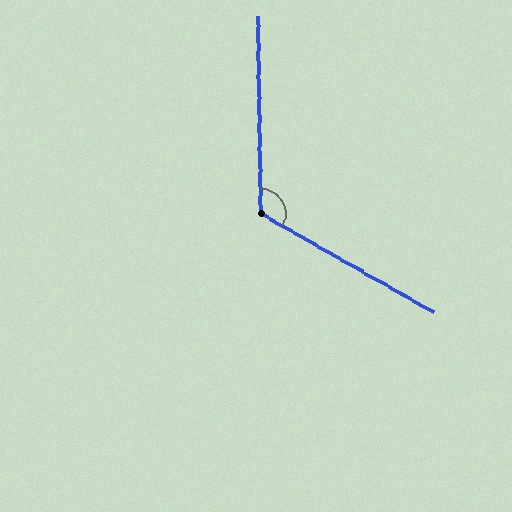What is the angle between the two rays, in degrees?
Approximately 120 degrees.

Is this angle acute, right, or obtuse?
It is obtuse.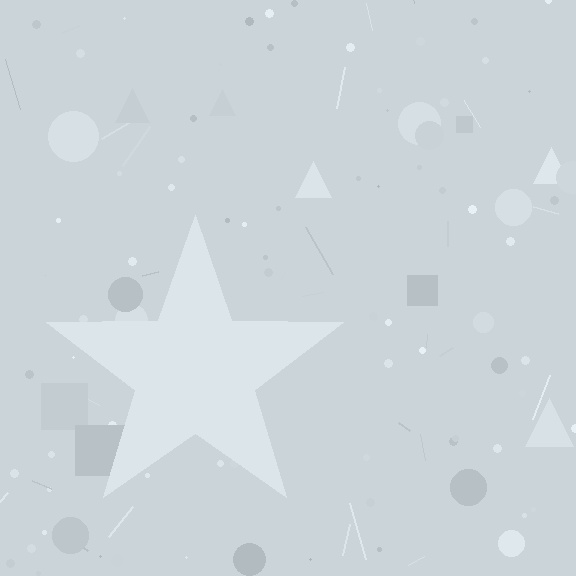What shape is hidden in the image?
A star is hidden in the image.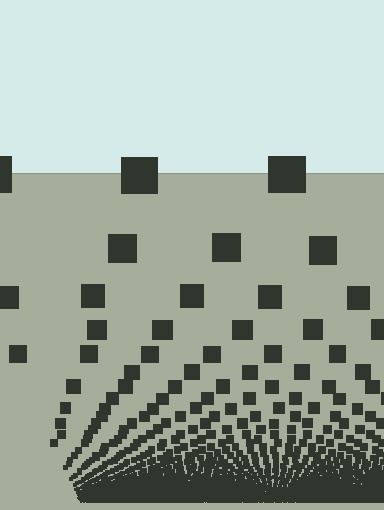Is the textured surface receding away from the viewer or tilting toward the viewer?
The surface appears to tilt toward the viewer. Texture elements get larger and sparser toward the top.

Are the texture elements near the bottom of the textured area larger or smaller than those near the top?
Smaller. The gradient is inverted — elements near the bottom are smaller and denser.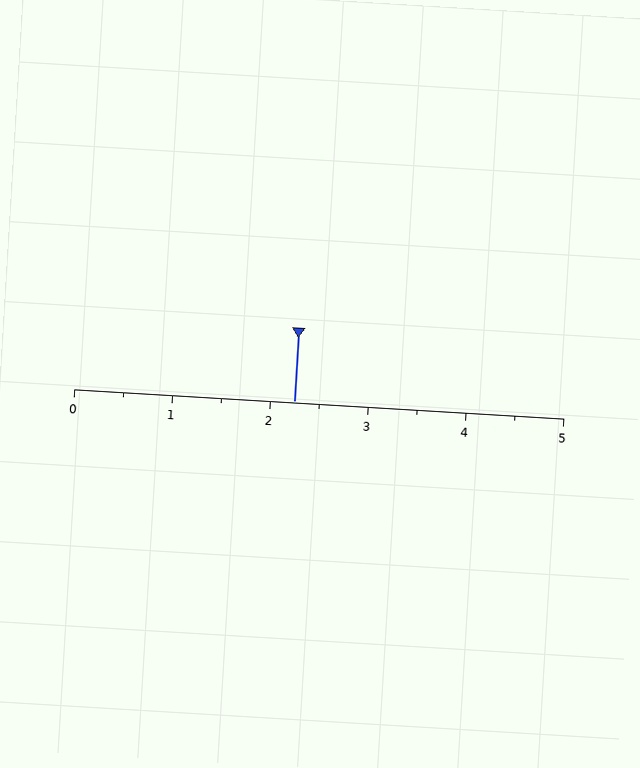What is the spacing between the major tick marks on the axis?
The major ticks are spaced 1 apart.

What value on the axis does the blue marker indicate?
The marker indicates approximately 2.2.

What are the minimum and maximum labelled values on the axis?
The axis runs from 0 to 5.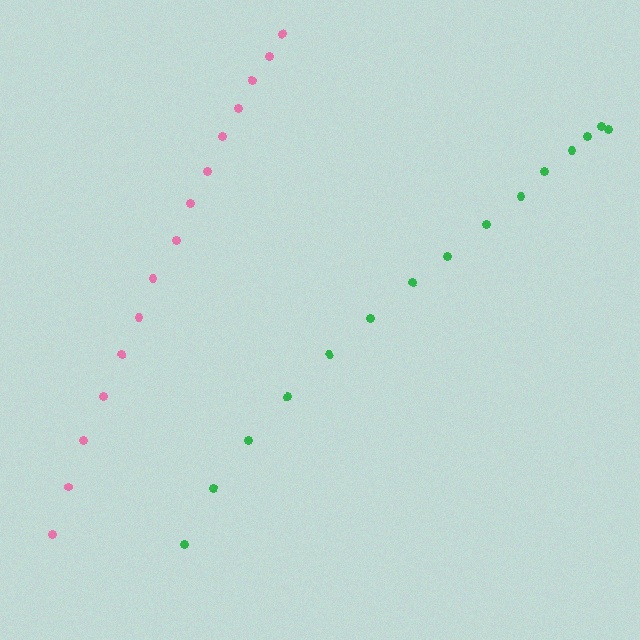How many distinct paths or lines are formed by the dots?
There are 2 distinct paths.